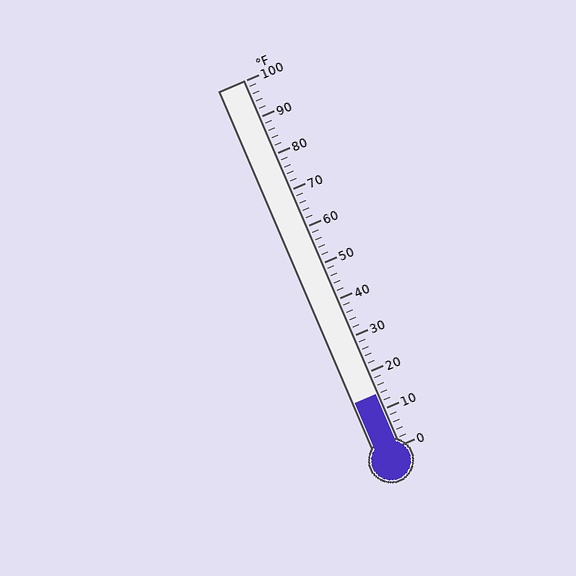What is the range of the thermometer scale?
The thermometer scale ranges from 0°F to 100°F.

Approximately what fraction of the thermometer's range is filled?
The thermometer is filled to approximately 15% of its range.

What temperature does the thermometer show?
The thermometer shows approximately 14°F.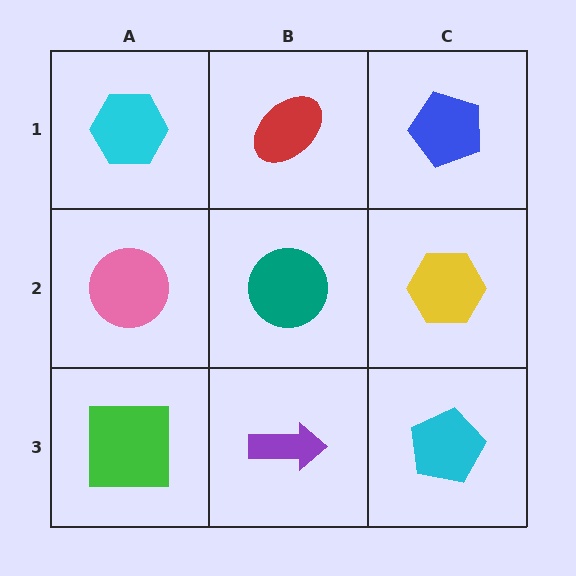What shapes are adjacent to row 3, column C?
A yellow hexagon (row 2, column C), a purple arrow (row 3, column B).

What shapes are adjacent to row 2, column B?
A red ellipse (row 1, column B), a purple arrow (row 3, column B), a pink circle (row 2, column A), a yellow hexagon (row 2, column C).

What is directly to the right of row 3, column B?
A cyan pentagon.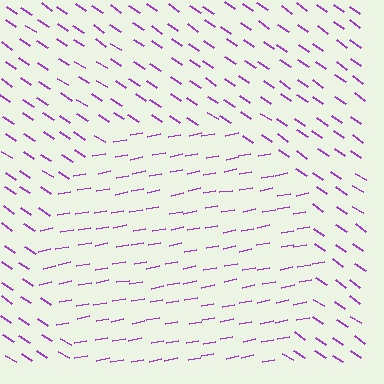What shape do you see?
I see a circle.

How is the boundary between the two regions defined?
The boundary is defined purely by a change in line orientation (approximately 45 degrees difference). All lines are the same color and thickness.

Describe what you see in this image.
The image is filled with small purple line segments. A circle region in the image has lines oriented differently from the surrounding lines, creating a visible texture boundary.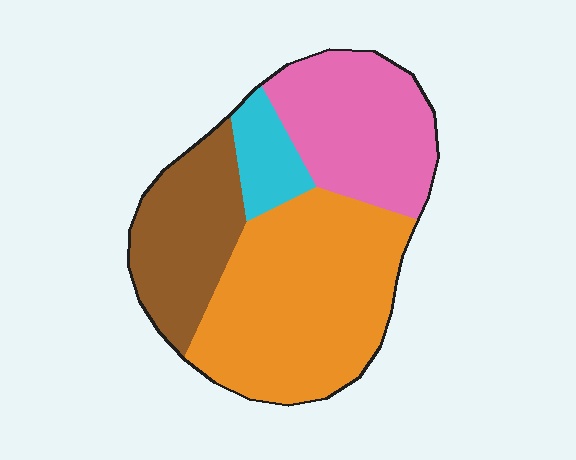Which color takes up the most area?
Orange, at roughly 45%.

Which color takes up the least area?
Cyan, at roughly 10%.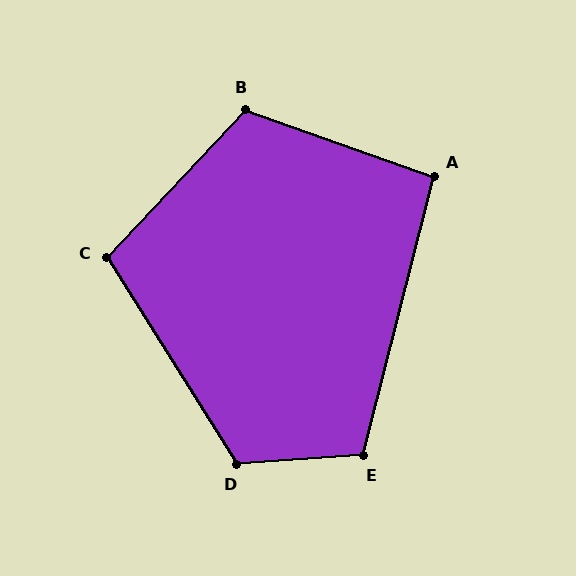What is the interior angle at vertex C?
Approximately 105 degrees (obtuse).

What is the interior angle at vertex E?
Approximately 108 degrees (obtuse).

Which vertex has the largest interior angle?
D, at approximately 118 degrees.